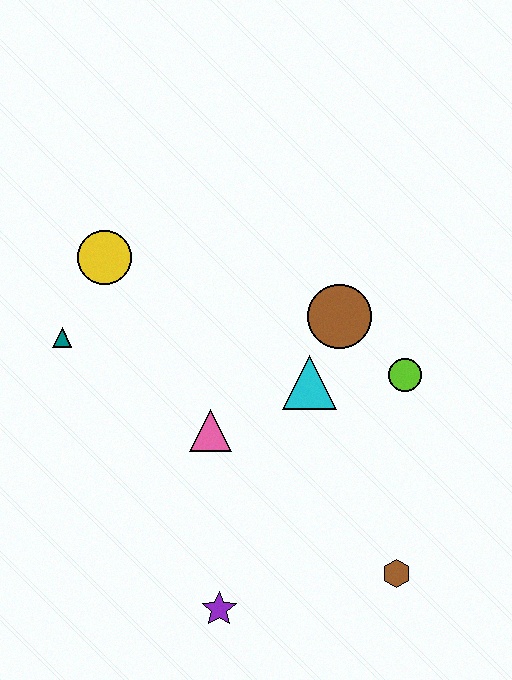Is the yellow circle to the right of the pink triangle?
No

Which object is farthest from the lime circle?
The teal triangle is farthest from the lime circle.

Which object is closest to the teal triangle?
The yellow circle is closest to the teal triangle.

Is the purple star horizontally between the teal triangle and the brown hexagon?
Yes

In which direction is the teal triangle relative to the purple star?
The teal triangle is above the purple star.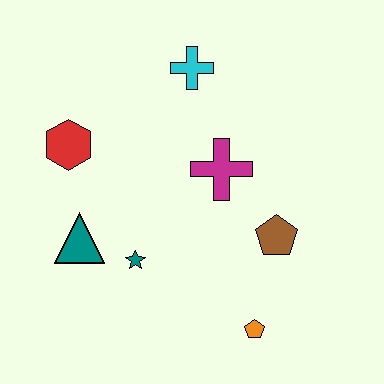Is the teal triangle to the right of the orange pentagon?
No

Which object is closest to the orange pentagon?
The brown pentagon is closest to the orange pentagon.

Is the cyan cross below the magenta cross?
No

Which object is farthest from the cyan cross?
The orange pentagon is farthest from the cyan cross.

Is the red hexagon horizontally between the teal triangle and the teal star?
No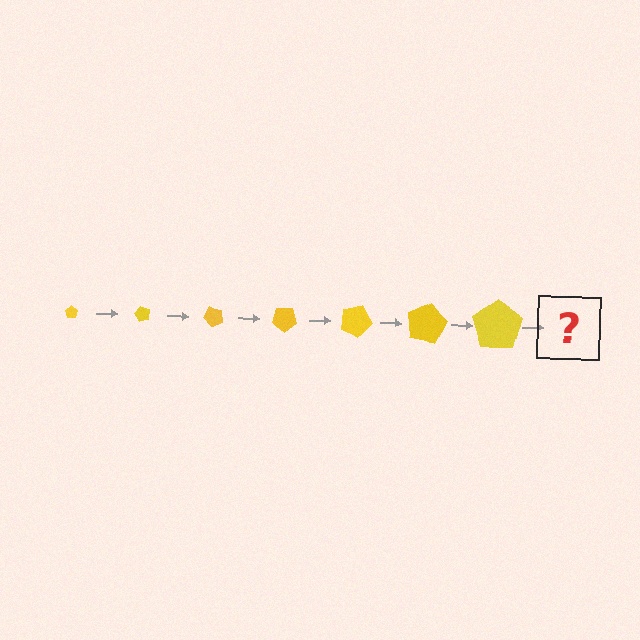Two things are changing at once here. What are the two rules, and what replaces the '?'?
The two rules are that the pentagon grows larger each step and it rotates 60 degrees each step. The '?' should be a pentagon, larger than the previous one and rotated 420 degrees from the start.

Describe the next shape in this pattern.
It should be a pentagon, larger than the previous one and rotated 420 degrees from the start.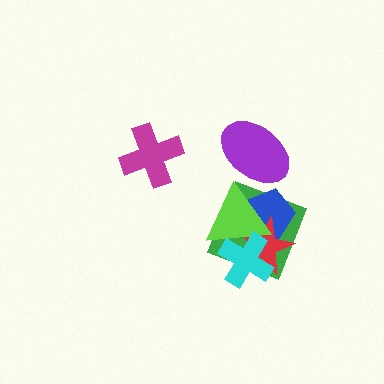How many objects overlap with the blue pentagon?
3 objects overlap with the blue pentagon.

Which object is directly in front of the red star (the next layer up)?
The lime triangle is directly in front of the red star.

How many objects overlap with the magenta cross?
0 objects overlap with the magenta cross.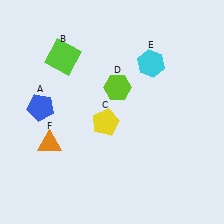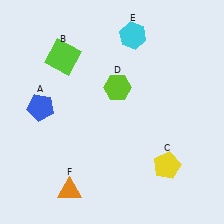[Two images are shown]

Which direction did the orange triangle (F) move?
The orange triangle (F) moved down.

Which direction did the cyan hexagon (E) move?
The cyan hexagon (E) moved up.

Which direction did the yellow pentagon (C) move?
The yellow pentagon (C) moved right.